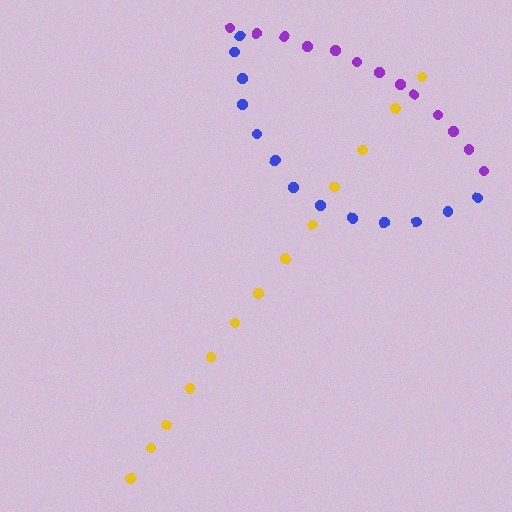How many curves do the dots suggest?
There are 3 distinct paths.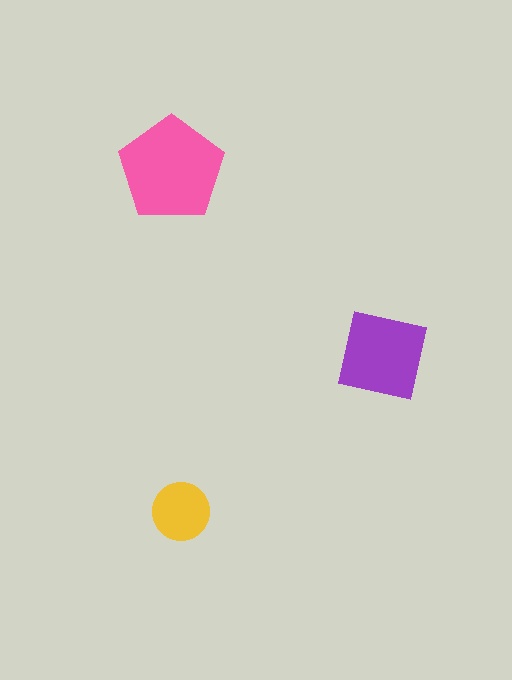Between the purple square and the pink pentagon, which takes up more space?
The pink pentagon.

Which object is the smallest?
The yellow circle.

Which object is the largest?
The pink pentagon.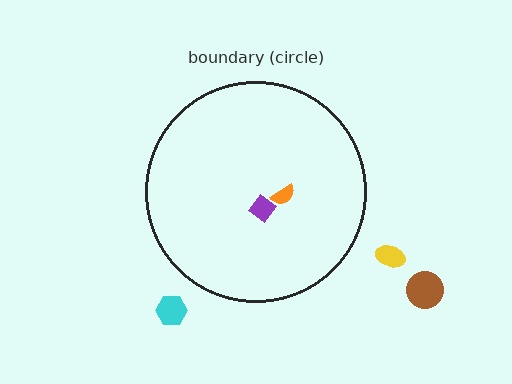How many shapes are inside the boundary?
2 inside, 3 outside.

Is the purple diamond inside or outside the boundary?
Inside.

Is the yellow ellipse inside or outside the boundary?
Outside.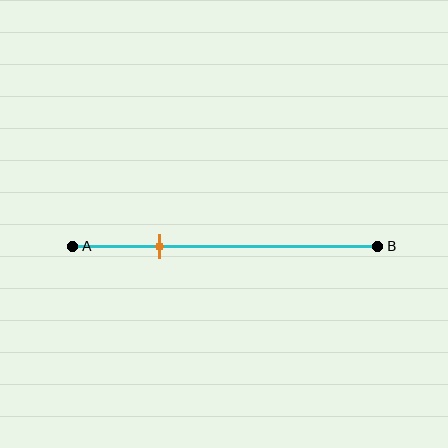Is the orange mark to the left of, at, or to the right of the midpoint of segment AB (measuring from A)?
The orange mark is to the left of the midpoint of segment AB.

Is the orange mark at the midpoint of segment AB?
No, the mark is at about 30% from A, not at the 50% midpoint.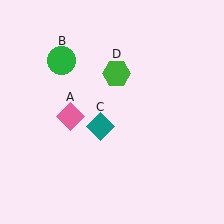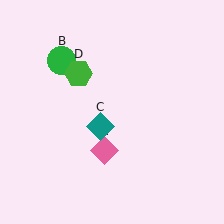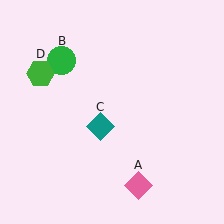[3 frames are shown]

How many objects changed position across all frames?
2 objects changed position: pink diamond (object A), green hexagon (object D).